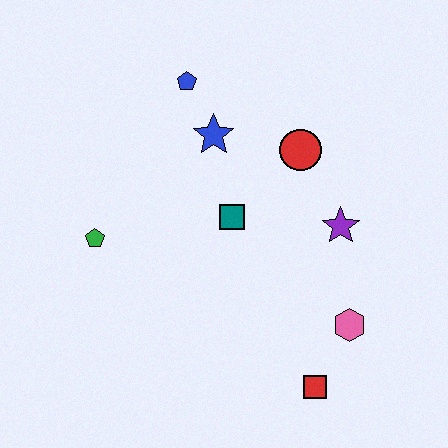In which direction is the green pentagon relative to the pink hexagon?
The green pentagon is to the left of the pink hexagon.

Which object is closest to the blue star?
The blue pentagon is closest to the blue star.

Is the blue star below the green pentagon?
No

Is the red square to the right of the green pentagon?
Yes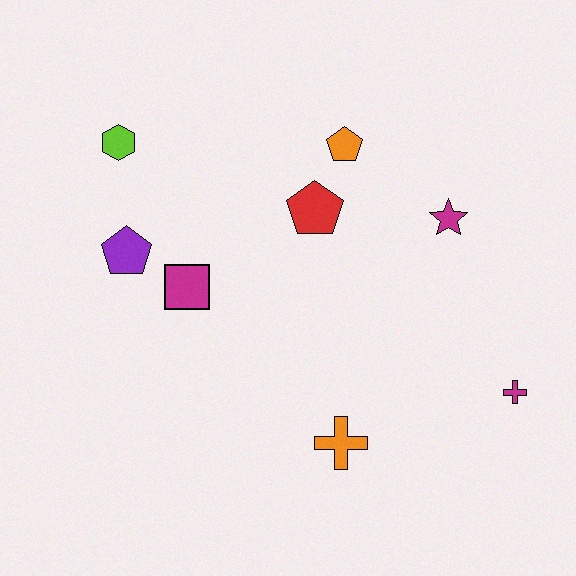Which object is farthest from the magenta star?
The lime hexagon is farthest from the magenta star.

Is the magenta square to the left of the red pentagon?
Yes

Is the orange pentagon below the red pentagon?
No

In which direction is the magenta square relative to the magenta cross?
The magenta square is to the left of the magenta cross.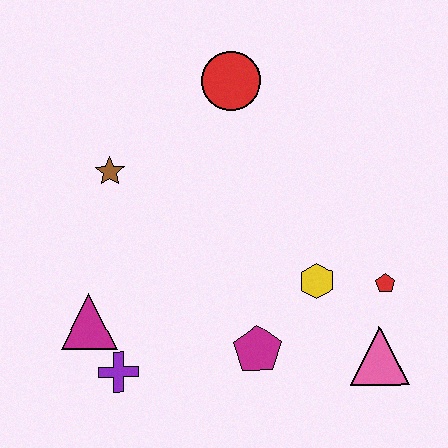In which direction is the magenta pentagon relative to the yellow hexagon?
The magenta pentagon is below the yellow hexagon.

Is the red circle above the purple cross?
Yes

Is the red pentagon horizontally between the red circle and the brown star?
No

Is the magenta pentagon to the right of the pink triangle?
No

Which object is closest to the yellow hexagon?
The red pentagon is closest to the yellow hexagon.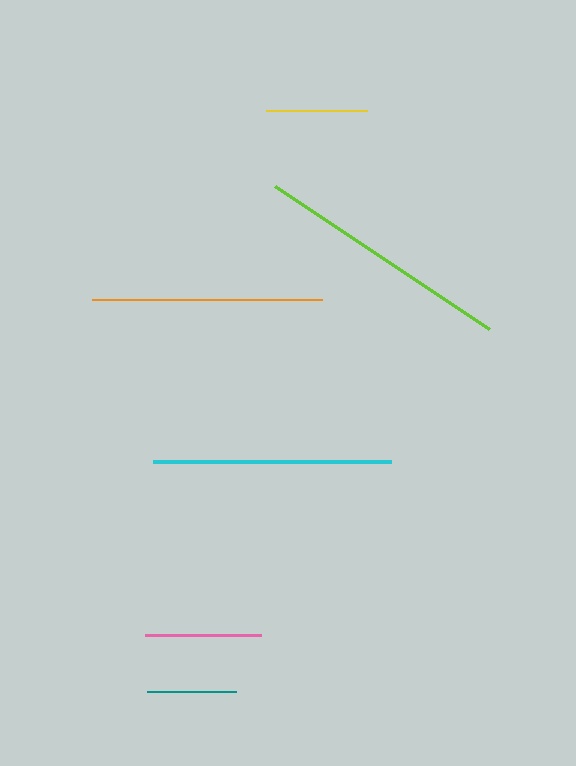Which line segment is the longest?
The lime line is the longest at approximately 257 pixels.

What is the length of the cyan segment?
The cyan segment is approximately 238 pixels long.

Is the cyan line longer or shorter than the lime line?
The lime line is longer than the cyan line.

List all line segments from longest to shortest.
From longest to shortest: lime, cyan, orange, pink, yellow, teal.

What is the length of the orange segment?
The orange segment is approximately 230 pixels long.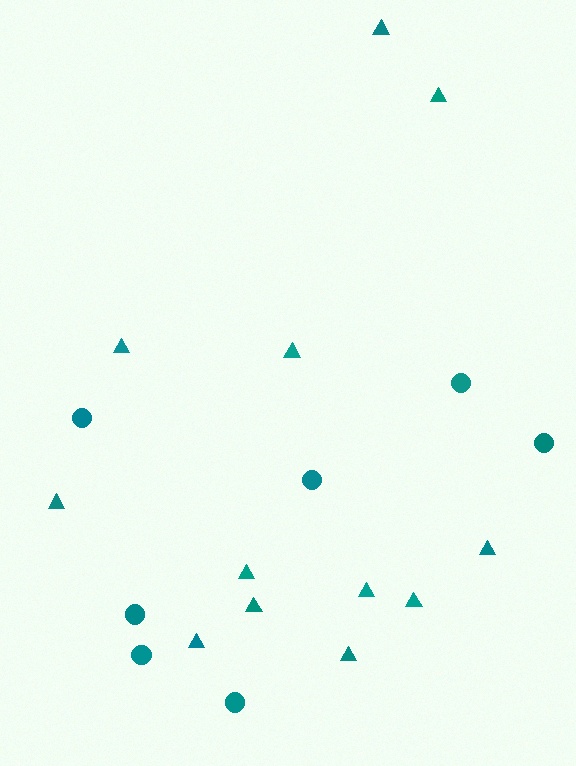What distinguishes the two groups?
There are 2 groups: one group of circles (7) and one group of triangles (12).